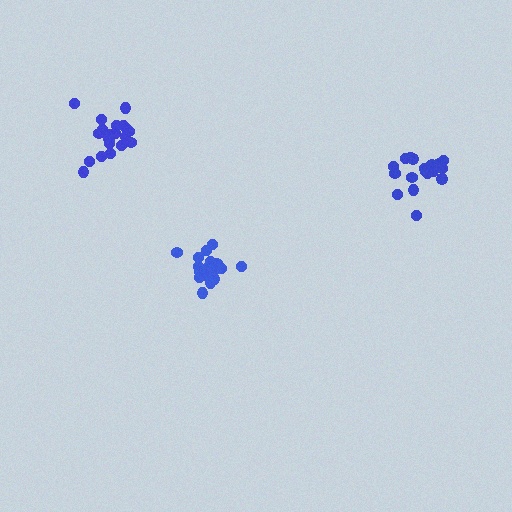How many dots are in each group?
Group 1: 18 dots, Group 2: 20 dots, Group 3: 18 dots (56 total).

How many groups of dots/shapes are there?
There are 3 groups.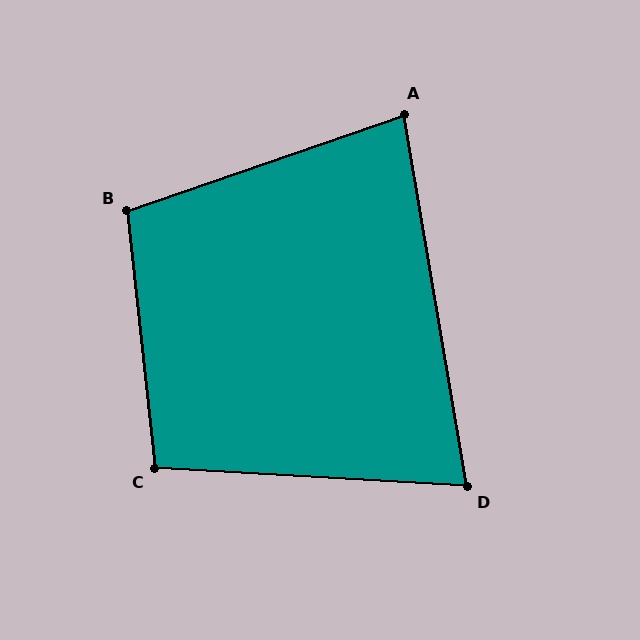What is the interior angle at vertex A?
Approximately 81 degrees (acute).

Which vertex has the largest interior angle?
B, at approximately 103 degrees.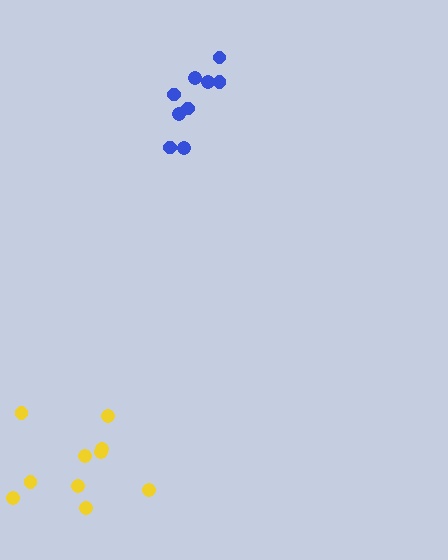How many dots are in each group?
Group 1: 10 dots, Group 2: 9 dots (19 total).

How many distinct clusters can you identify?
There are 2 distinct clusters.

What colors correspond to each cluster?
The clusters are colored: yellow, blue.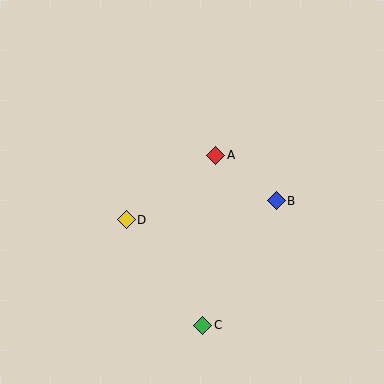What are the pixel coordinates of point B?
Point B is at (276, 201).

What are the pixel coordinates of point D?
Point D is at (126, 220).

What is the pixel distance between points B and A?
The distance between B and A is 76 pixels.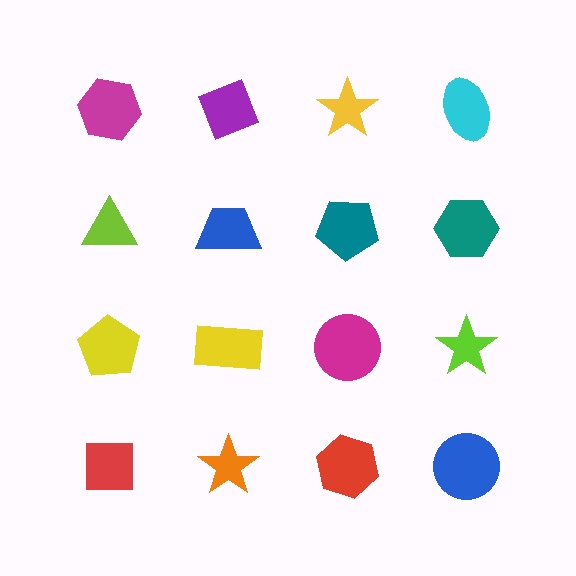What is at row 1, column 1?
A magenta hexagon.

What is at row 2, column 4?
A teal hexagon.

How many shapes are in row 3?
4 shapes.